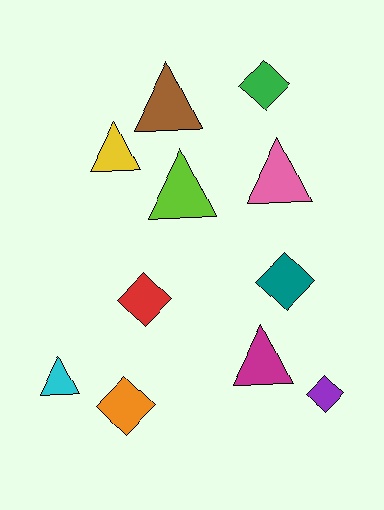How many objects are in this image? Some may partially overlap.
There are 11 objects.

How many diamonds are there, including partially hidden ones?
There are 5 diamonds.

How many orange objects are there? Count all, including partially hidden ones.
There is 1 orange object.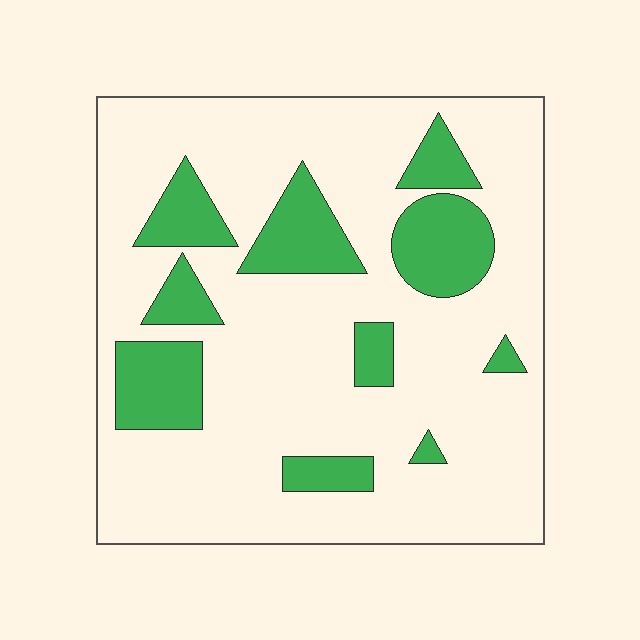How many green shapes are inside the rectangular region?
10.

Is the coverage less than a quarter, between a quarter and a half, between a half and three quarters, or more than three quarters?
Less than a quarter.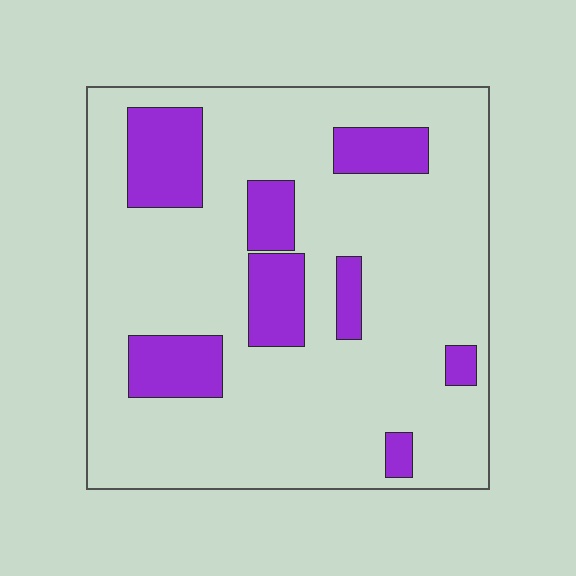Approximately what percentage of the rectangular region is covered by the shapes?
Approximately 20%.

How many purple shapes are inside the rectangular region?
8.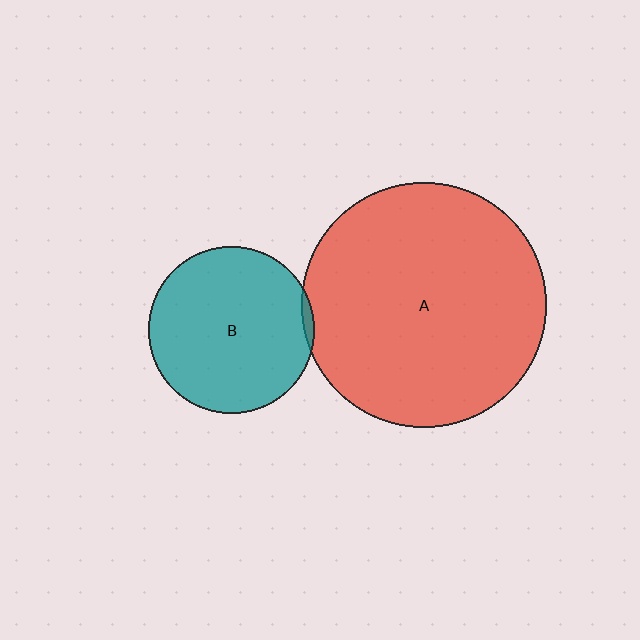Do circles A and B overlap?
Yes.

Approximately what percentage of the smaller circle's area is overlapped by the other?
Approximately 5%.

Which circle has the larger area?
Circle A (red).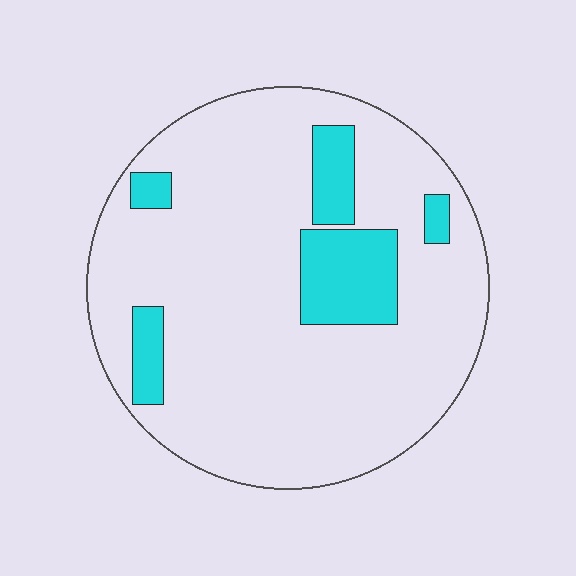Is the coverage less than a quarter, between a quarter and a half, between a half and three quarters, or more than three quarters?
Less than a quarter.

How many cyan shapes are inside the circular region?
5.